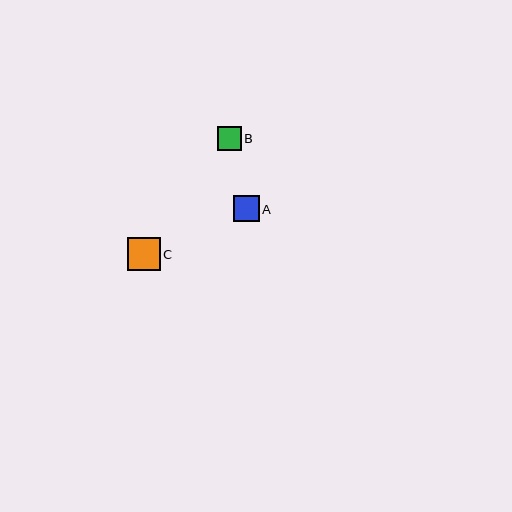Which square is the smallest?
Square B is the smallest with a size of approximately 24 pixels.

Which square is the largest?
Square C is the largest with a size of approximately 33 pixels.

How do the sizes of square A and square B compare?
Square A and square B are approximately the same size.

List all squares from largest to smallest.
From largest to smallest: C, A, B.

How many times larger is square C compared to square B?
Square C is approximately 1.4 times the size of square B.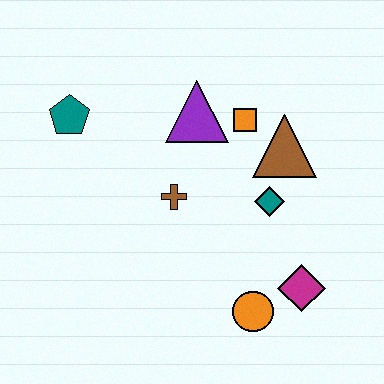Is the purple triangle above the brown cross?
Yes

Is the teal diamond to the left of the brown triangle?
Yes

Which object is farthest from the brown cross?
The magenta diamond is farthest from the brown cross.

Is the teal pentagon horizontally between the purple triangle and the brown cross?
No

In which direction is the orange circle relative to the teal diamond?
The orange circle is below the teal diamond.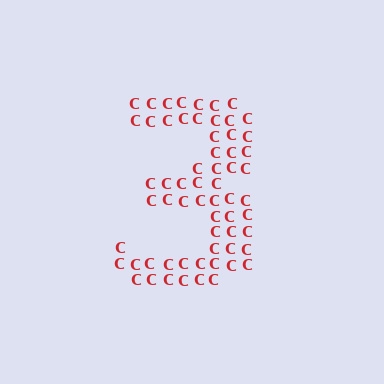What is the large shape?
The large shape is the digit 3.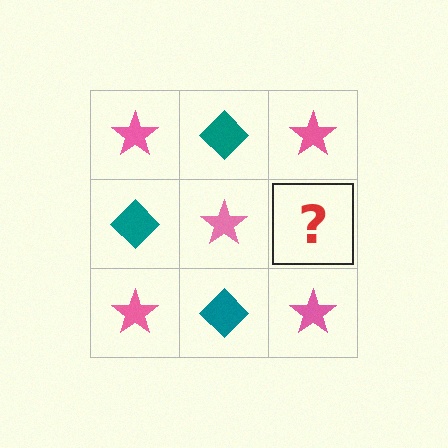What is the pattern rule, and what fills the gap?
The rule is that it alternates pink star and teal diamond in a checkerboard pattern. The gap should be filled with a teal diamond.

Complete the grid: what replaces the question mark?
The question mark should be replaced with a teal diamond.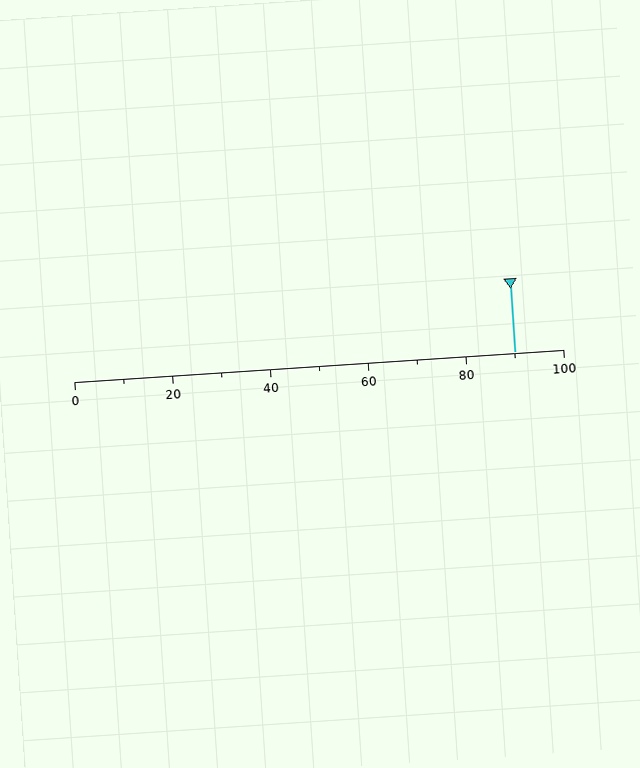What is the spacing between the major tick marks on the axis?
The major ticks are spaced 20 apart.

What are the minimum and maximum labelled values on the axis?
The axis runs from 0 to 100.